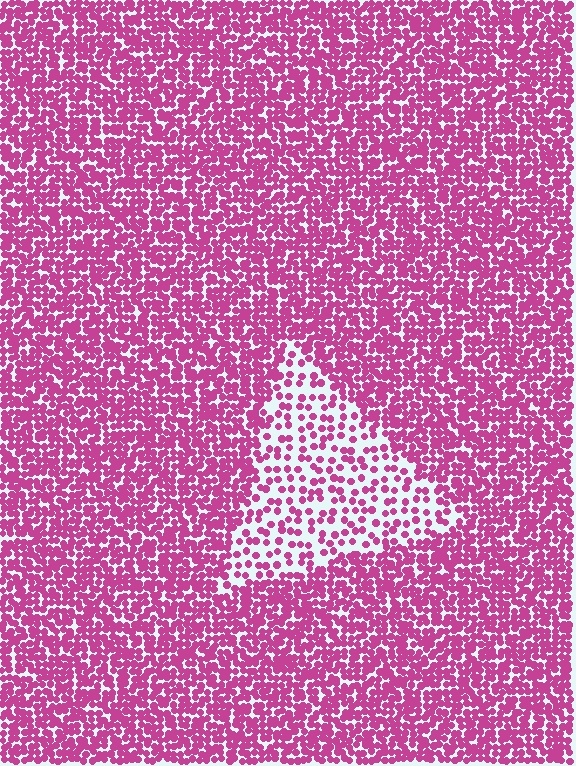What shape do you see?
I see a triangle.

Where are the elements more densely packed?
The elements are more densely packed outside the triangle boundary.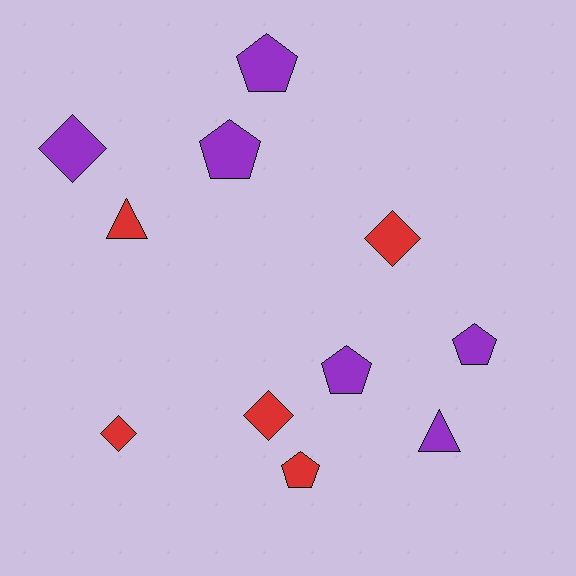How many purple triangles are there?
There is 1 purple triangle.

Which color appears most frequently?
Purple, with 6 objects.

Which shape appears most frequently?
Pentagon, with 5 objects.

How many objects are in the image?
There are 11 objects.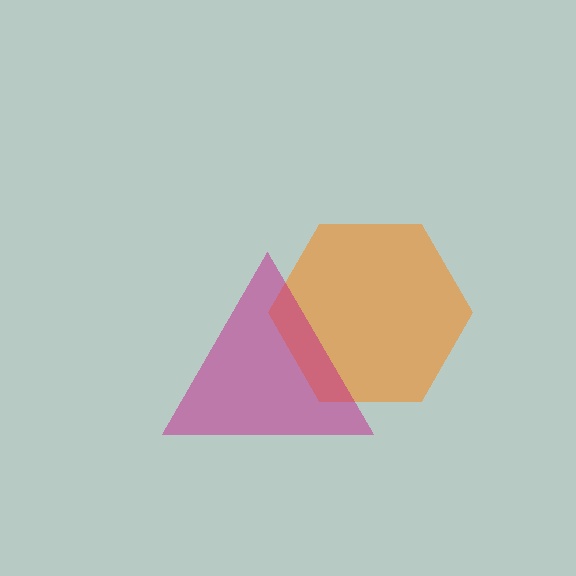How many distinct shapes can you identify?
There are 2 distinct shapes: an orange hexagon, a magenta triangle.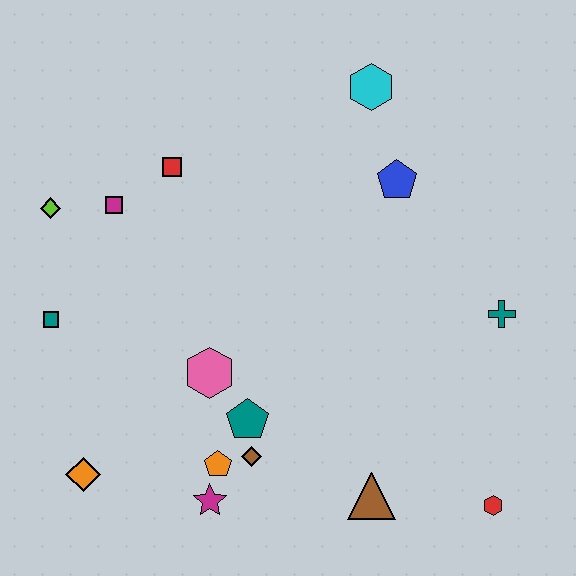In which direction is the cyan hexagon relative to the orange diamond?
The cyan hexagon is above the orange diamond.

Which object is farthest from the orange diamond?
The cyan hexagon is farthest from the orange diamond.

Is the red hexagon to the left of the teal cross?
Yes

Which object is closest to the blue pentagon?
The cyan hexagon is closest to the blue pentagon.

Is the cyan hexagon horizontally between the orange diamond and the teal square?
No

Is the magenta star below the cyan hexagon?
Yes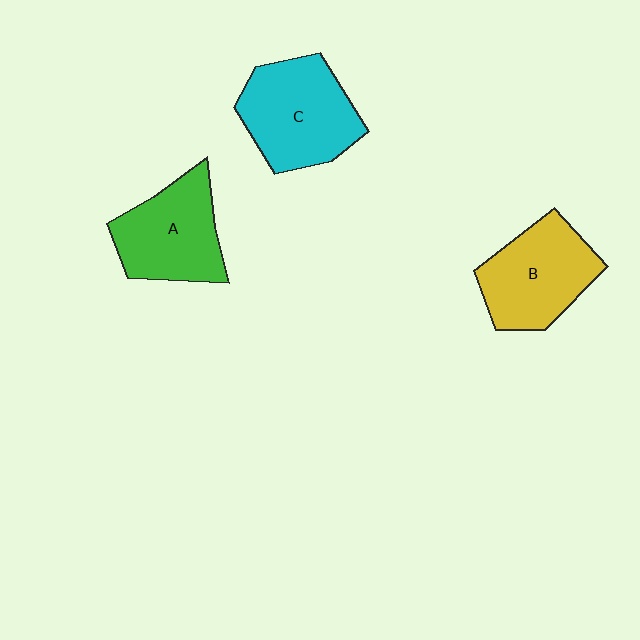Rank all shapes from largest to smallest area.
From largest to smallest: C (cyan), B (yellow), A (green).